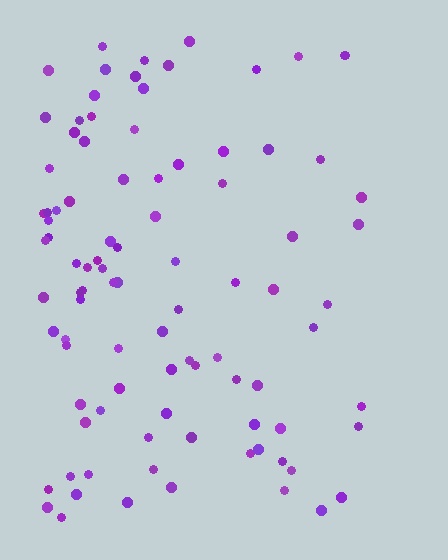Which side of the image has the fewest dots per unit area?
The right.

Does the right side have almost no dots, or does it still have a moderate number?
Still a moderate number, just noticeably fewer than the left.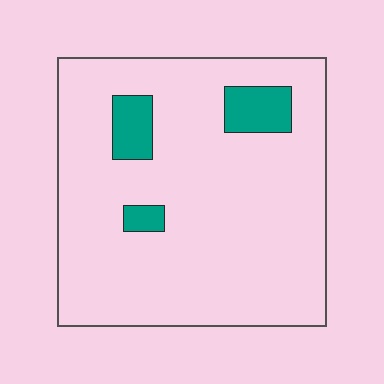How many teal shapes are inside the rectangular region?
3.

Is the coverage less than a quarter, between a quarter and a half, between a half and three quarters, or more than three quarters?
Less than a quarter.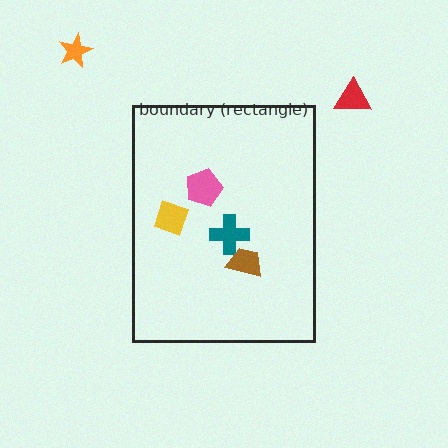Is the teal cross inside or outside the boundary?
Inside.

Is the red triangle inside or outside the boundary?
Outside.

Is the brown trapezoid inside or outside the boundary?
Inside.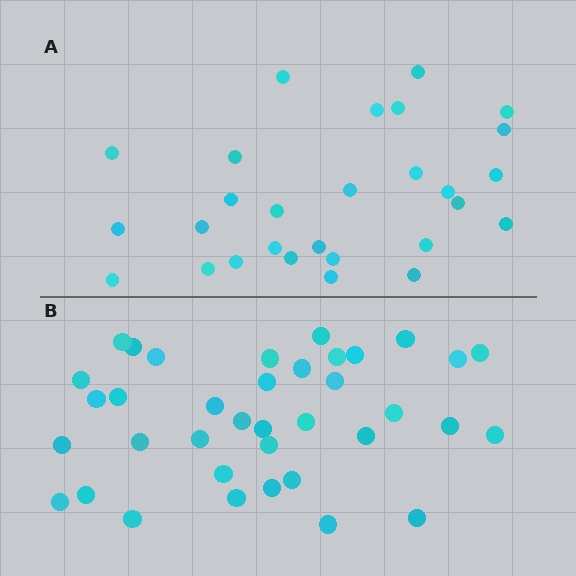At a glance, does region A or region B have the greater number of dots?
Region B (the bottom region) has more dots.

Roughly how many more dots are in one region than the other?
Region B has roughly 8 or so more dots than region A.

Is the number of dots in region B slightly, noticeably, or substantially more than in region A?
Region B has noticeably more, but not dramatically so. The ratio is roughly 1.3 to 1.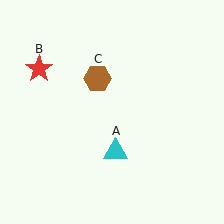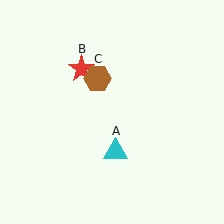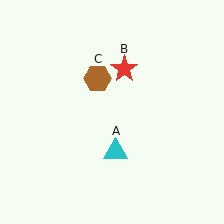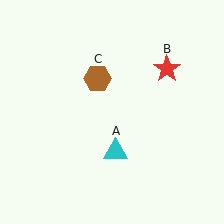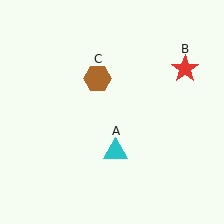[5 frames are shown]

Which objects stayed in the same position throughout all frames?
Cyan triangle (object A) and brown hexagon (object C) remained stationary.